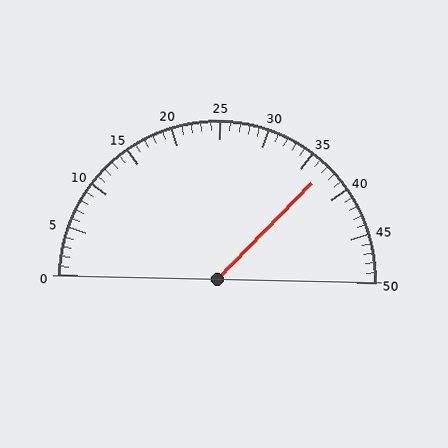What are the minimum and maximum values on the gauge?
The gauge ranges from 0 to 50.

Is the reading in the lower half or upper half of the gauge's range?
The reading is in the upper half of the range (0 to 50).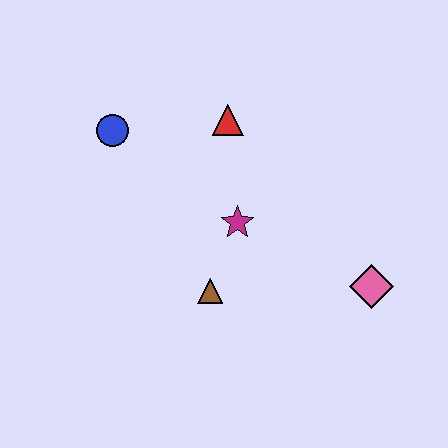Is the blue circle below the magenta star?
No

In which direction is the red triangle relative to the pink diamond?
The red triangle is above the pink diamond.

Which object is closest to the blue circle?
The red triangle is closest to the blue circle.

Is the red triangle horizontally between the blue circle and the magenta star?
Yes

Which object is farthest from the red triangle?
The pink diamond is farthest from the red triangle.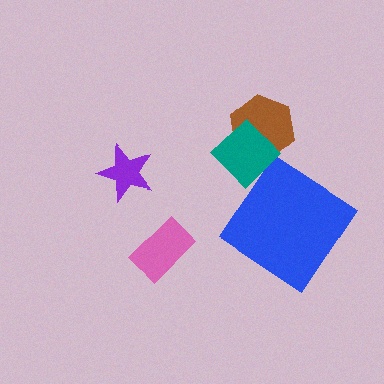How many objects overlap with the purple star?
0 objects overlap with the purple star.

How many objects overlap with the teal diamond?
1 object overlaps with the teal diamond.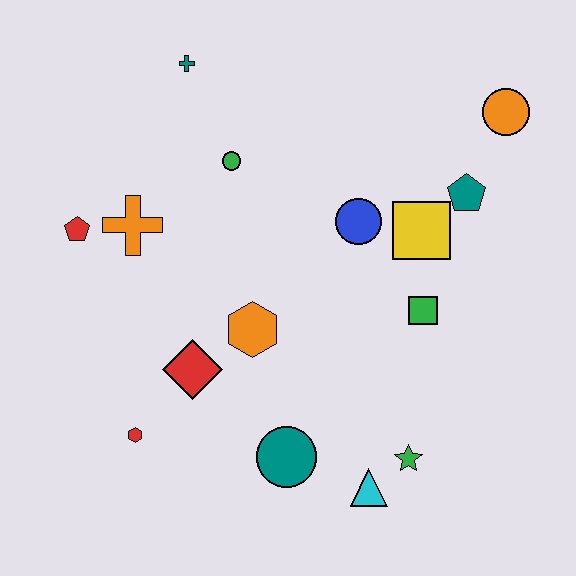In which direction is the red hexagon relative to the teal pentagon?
The red hexagon is to the left of the teal pentagon.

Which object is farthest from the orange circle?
The red hexagon is farthest from the orange circle.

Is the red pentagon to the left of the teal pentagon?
Yes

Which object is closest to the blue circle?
The yellow square is closest to the blue circle.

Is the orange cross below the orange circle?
Yes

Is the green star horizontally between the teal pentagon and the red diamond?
Yes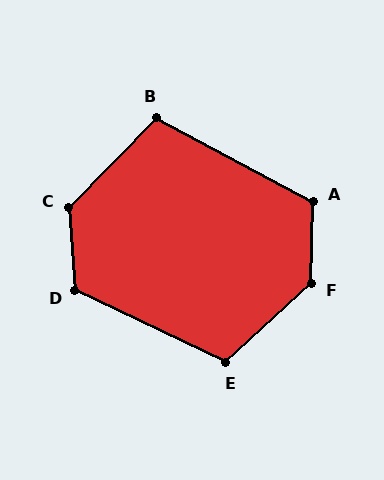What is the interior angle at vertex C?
Approximately 132 degrees (obtuse).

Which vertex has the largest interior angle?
F, at approximately 134 degrees.